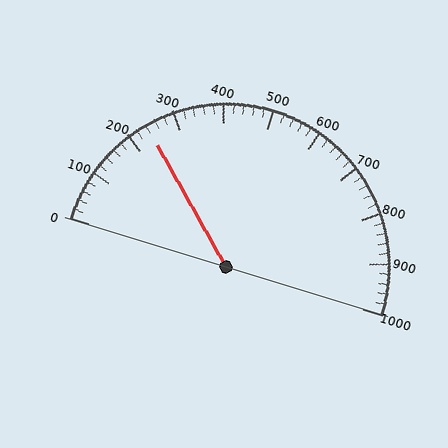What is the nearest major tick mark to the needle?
The nearest major tick mark is 200.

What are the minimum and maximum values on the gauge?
The gauge ranges from 0 to 1000.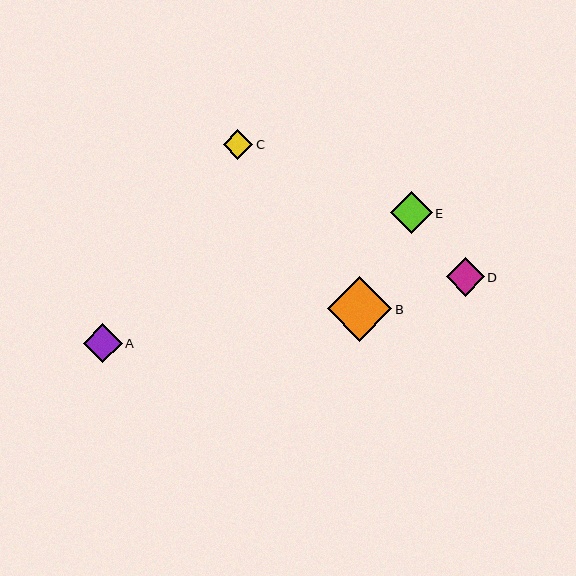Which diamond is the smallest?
Diamond C is the smallest with a size of approximately 29 pixels.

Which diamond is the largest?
Diamond B is the largest with a size of approximately 64 pixels.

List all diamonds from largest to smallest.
From largest to smallest: B, E, A, D, C.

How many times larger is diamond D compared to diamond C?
Diamond D is approximately 1.3 times the size of diamond C.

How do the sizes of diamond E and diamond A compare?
Diamond E and diamond A are approximately the same size.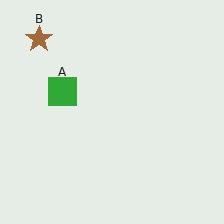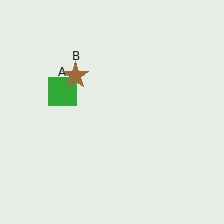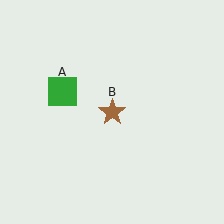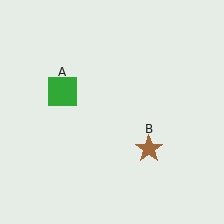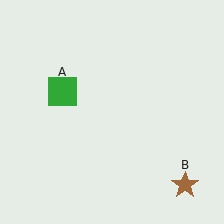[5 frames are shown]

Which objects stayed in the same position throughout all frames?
Green square (object A) remained stationary.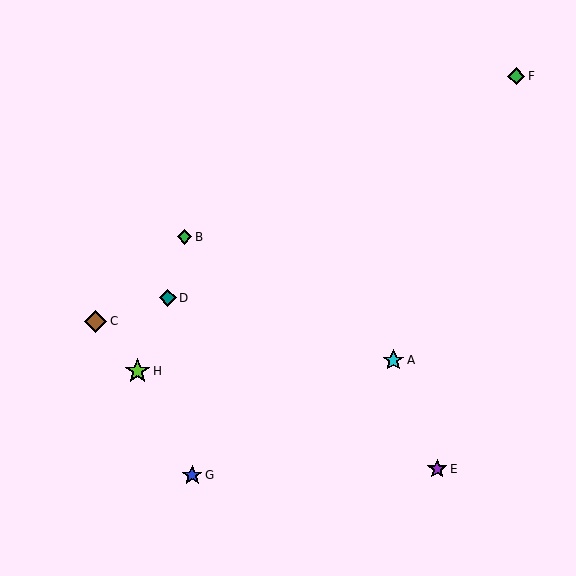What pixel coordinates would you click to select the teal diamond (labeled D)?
Click at (168, 298) to select the teal diamond D.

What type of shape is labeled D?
Shape D is a teal diamond.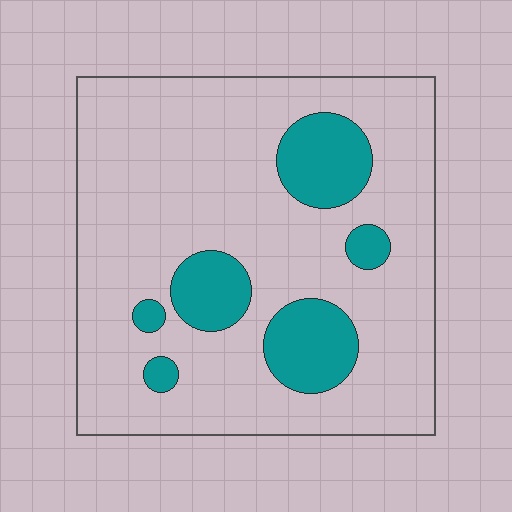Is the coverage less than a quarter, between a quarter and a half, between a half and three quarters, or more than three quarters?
Less than a quarter.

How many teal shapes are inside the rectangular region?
6.